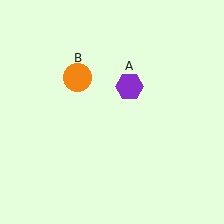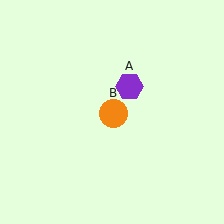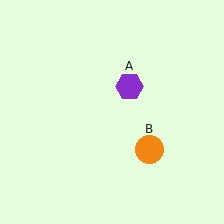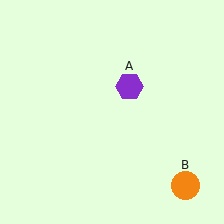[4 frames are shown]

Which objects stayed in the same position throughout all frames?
Purple hexagon (object A) remained stationary.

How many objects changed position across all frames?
1 object changed position: orange circle (object B).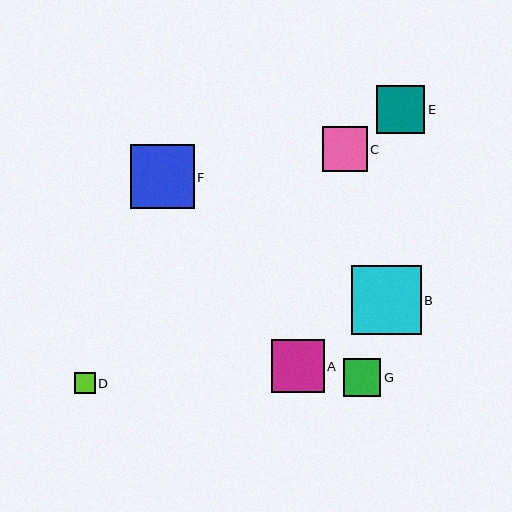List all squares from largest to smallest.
From largest to smallest: B, F, A, E, C, G, D.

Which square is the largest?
Square B is the largest with a size of approximately 69 pixels.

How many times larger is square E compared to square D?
Square E is approximately 2.3 times the size of square D.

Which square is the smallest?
Square D is the smallest with a size of approximately 21 pixels.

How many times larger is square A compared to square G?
Square A is approximately 1.4 times the size of square G.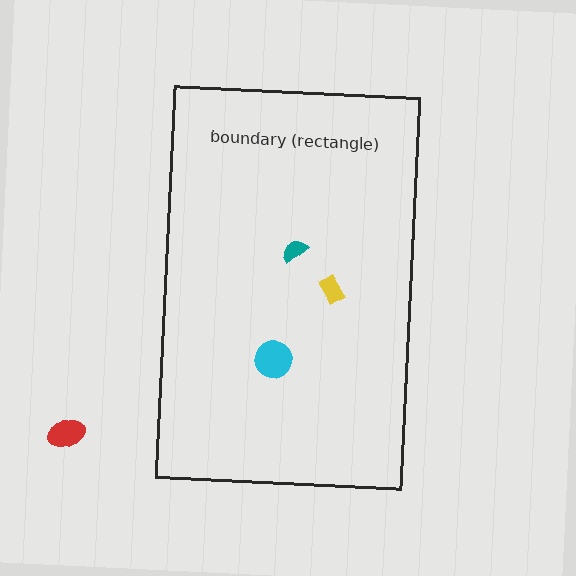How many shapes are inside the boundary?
3 inside, 1 outside.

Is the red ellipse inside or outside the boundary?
Outside.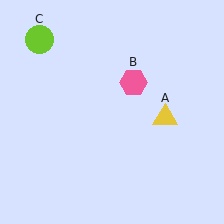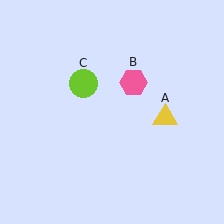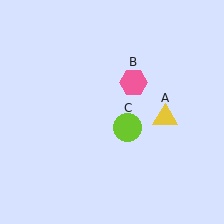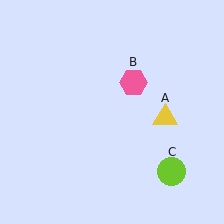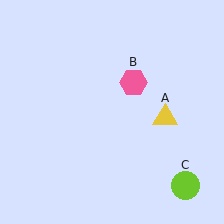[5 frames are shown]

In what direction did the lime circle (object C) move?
The lime circle (object C) moved down and to the right.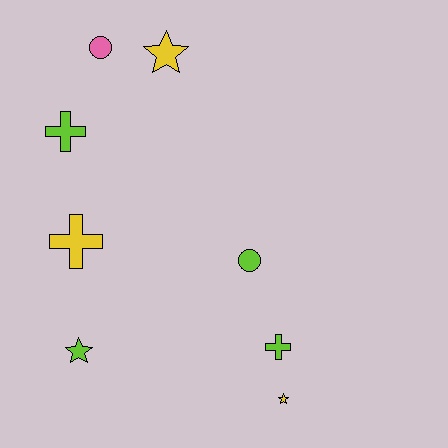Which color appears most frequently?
Lime, with 4 objects.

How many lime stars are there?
There is 1 lime star.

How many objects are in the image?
There are 8 objects.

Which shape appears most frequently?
Cross, with 3 objects.